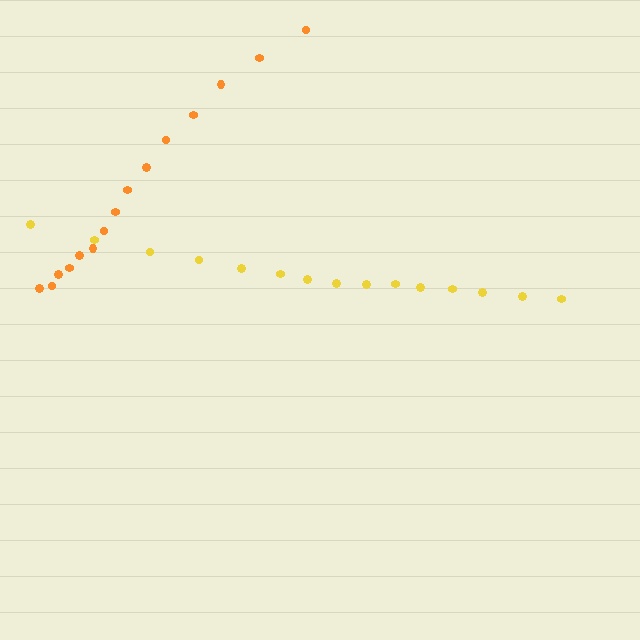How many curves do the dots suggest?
There are 2 distinct paths.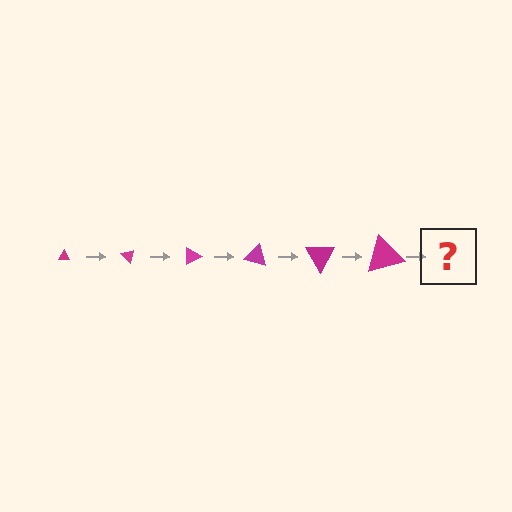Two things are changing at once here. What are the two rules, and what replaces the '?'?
The two rules are that the triangle grows larger each step and it rotates 45 degrees each step. The '?' should be a triangle, larger than the previous one and rotated 270 degrees from the start.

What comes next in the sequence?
The next element should be a triangle, larger than the previous one and rotated 270 degrees from the start.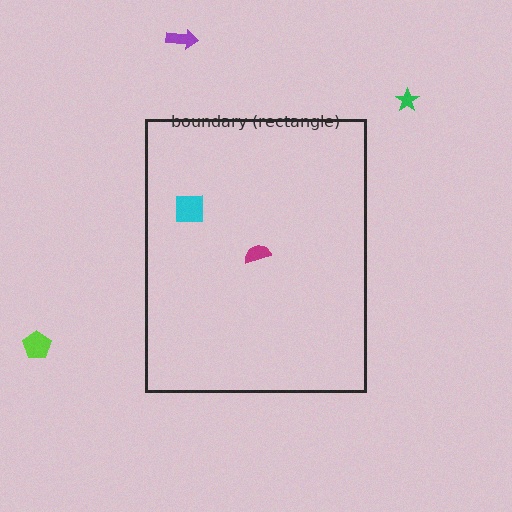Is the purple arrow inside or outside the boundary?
Outside.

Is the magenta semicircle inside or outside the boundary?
Inside.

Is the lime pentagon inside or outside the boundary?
Outside.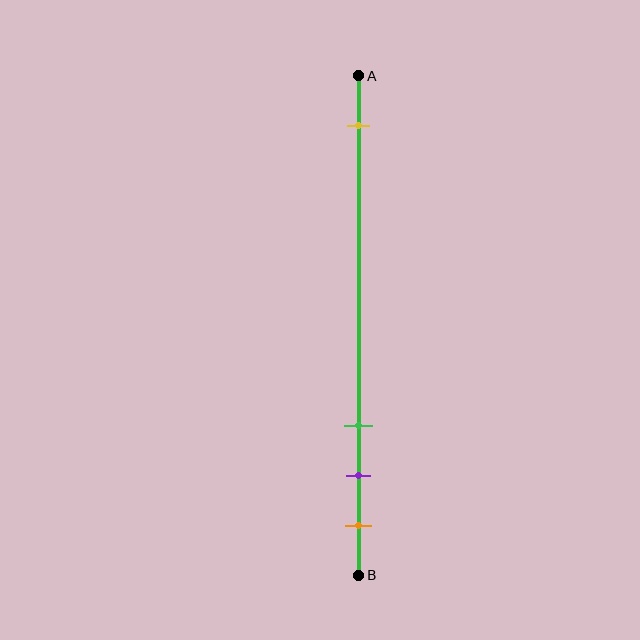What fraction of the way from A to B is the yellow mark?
The yellow mark is approximately 10% (0.1) of the way from A to B.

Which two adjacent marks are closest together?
The purple and orange marks are the closest adjacent pair.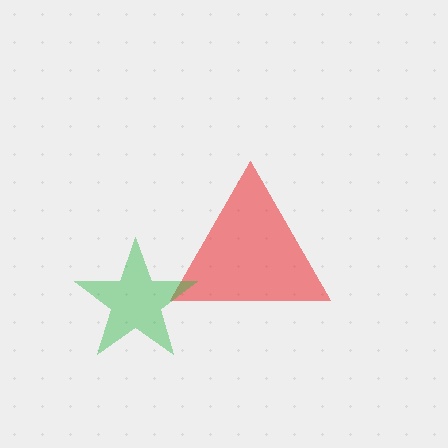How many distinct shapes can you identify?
There are 2 distinct shapes: a red triangle, a green star.